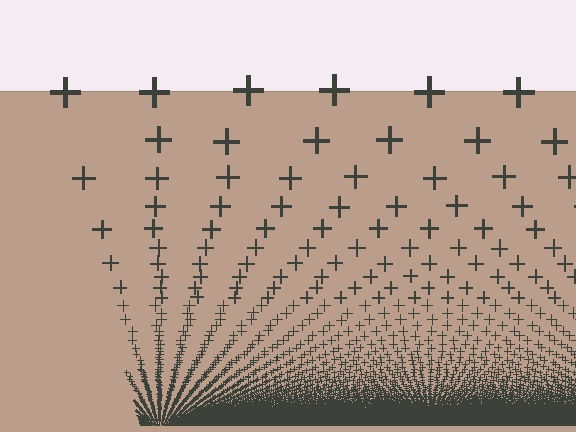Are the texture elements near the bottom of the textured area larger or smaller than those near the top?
Smaller. The gradient is inverted — elements near the bottom are smaller and denser.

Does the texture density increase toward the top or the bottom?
Density increases toward the bottom.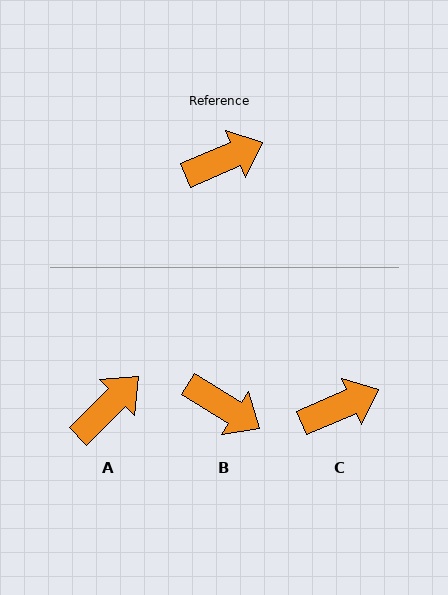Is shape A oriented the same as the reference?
No, it is off by about 22 degrees.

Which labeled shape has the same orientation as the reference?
C.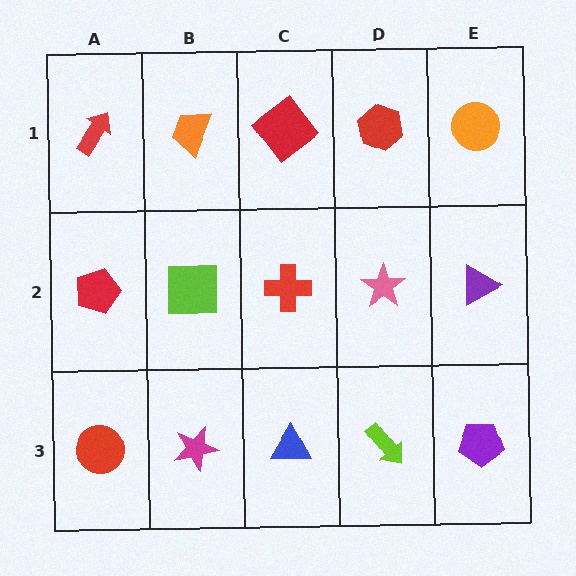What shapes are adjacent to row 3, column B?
A lime square (row 2, column B), a red circle (row 3, column A), a blue triangle (row 3, column C).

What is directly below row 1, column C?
A red cross.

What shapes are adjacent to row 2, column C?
A red diamond (row 1, column C), a blue triangle (row 3, column C), a lime square (row 2, column B), a pink star (row 2, column D).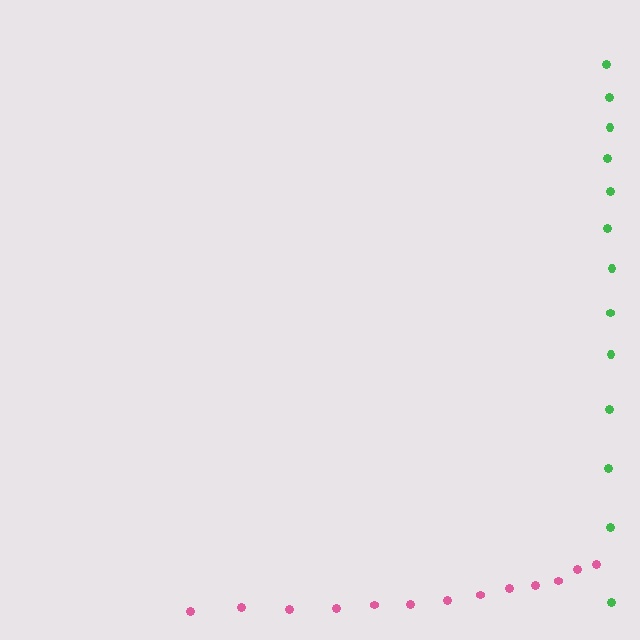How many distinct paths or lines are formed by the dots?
There are 2 distinct paths.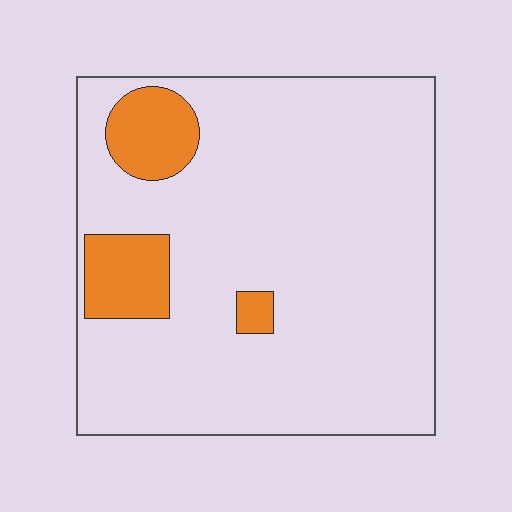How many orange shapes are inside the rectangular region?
3.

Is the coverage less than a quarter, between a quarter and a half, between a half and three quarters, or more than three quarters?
Less than a quarter.